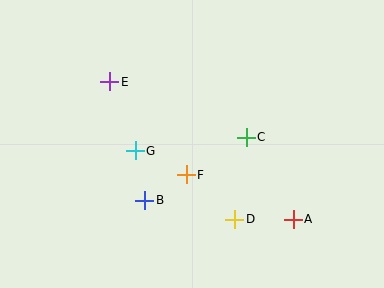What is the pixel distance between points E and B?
The distance between E and B is 124 pixels.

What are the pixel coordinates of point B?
Point B is at (145, 200).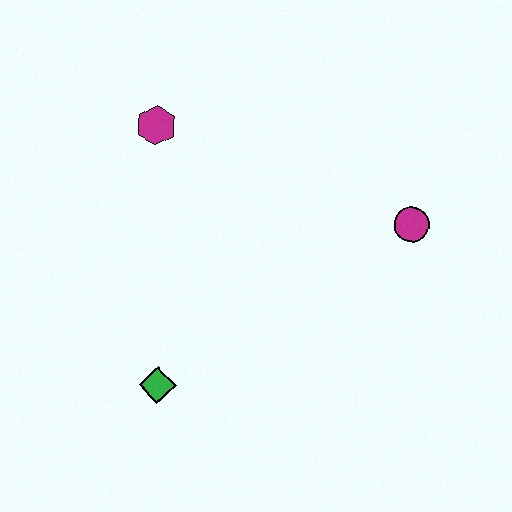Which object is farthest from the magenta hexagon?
The magenta circle is farthest from the magenta hexagon.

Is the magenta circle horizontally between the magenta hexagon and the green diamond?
No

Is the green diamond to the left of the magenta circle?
Yes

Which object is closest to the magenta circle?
The magenta hexagon is closest to the magenta circle.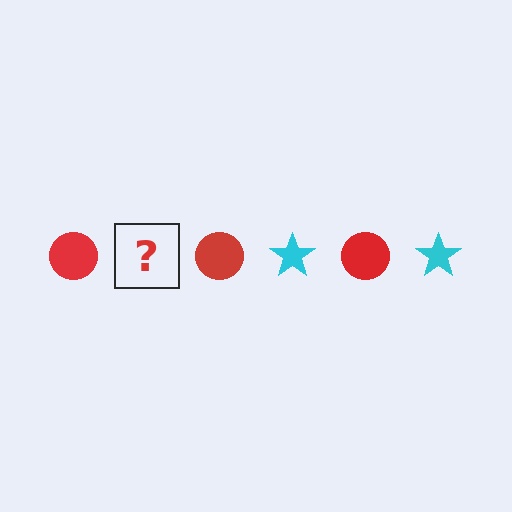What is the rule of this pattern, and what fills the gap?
The rule is that the pattern alternates between red circle and cyan star. The gap should be filled with a cyan star.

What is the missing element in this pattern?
The missing element is a cyan star.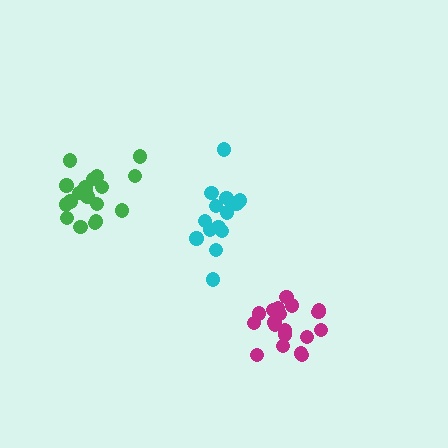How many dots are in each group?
Group 1: 14 dots, Group 2: 19 dots, Group 3: 19 dots (52 total).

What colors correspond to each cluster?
The clusters are colored: cyan, green, magenta.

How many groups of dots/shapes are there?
There are 3 groups.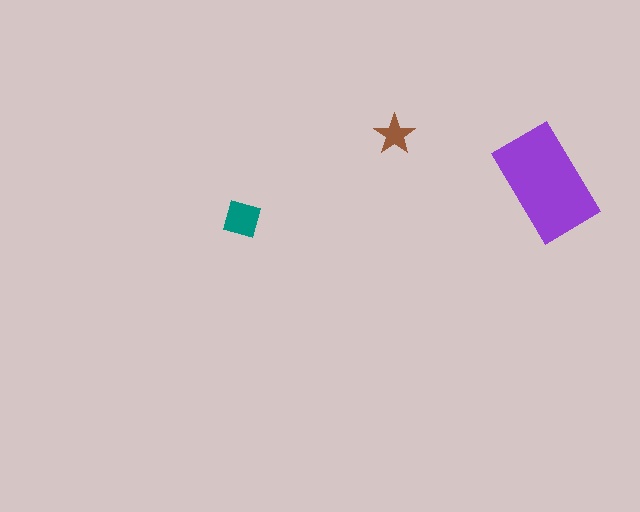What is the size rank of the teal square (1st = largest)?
2nd.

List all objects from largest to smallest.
The purple rectangle, the teal square, the brown star.